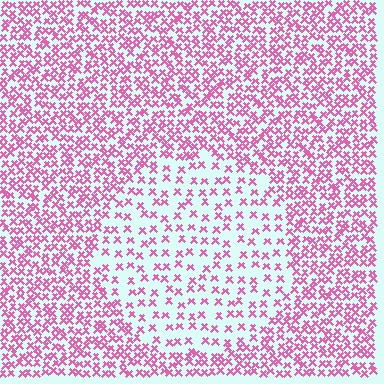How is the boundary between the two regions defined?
The boundary is defined by a change in element density (approximately 2.2x ratio). All elements are the same color, size, and shape.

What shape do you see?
I see a circle.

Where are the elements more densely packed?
The elements are more densely packed outside the circle boundary.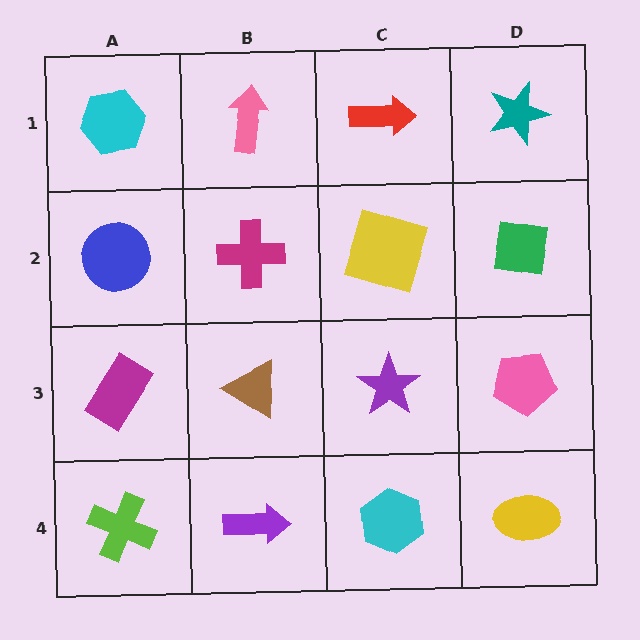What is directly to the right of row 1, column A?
A pink arrow.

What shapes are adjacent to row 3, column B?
A magenta cross (row 2, column B), a purple arrow (row 4, column B), a magenta rectangle (row 3, column A), a purple star (row 3, column C).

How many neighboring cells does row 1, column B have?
3.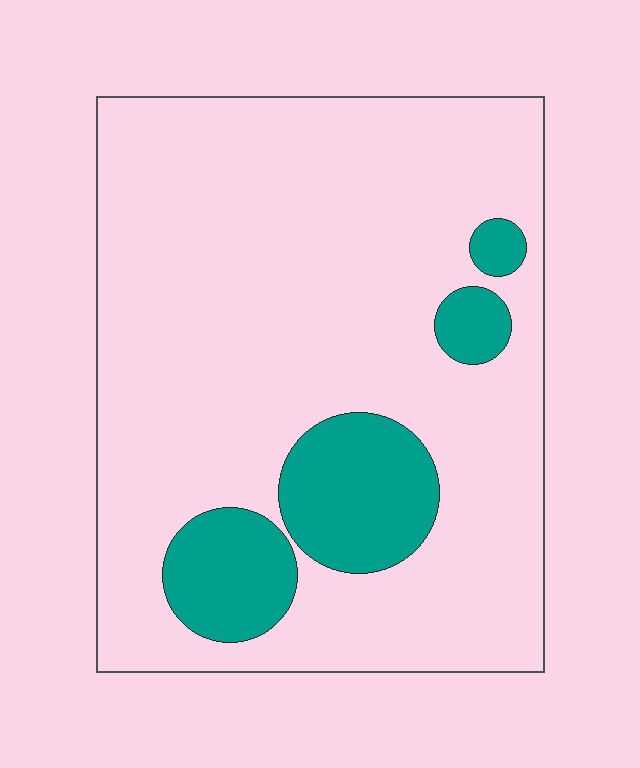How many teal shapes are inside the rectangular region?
4.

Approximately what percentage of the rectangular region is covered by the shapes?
Approximately 15%.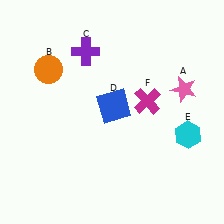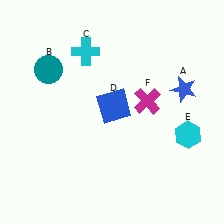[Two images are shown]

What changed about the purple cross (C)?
In Image 1, C is purple. In Image 2, it changed to cyan.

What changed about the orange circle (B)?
In Image 1, B is orange. In Image 2, it changed to teal.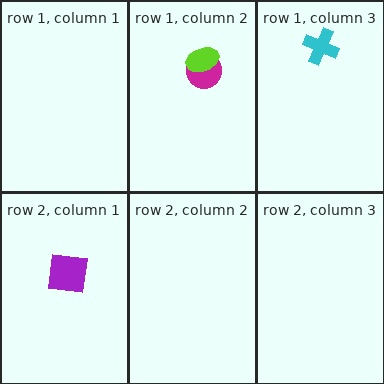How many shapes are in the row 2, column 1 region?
1.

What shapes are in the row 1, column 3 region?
The cyan cross.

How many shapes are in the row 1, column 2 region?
2.